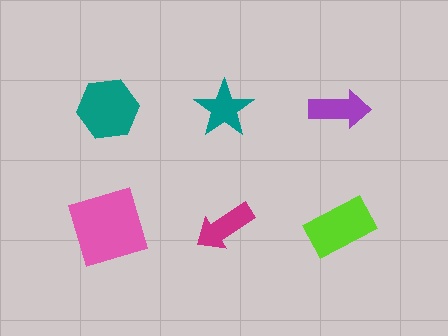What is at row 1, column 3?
A purple arrow.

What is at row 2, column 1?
A pink square.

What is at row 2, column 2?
A magenta arrow.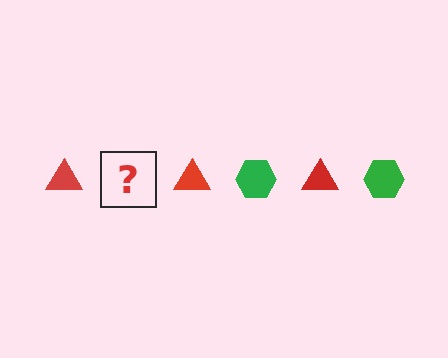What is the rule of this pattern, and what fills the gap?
The rule is that the pattern alternates between red triangle and green hexagon. The gap should be filled with a green hexagon.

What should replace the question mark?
The question mark should be replaced with a green hexagon.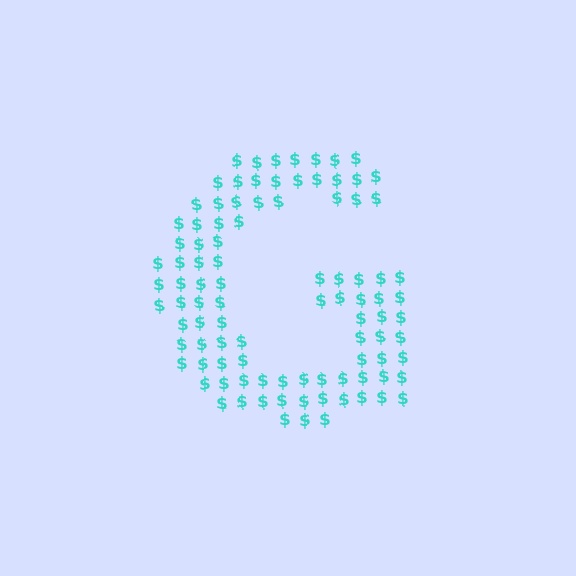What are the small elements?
The small elements are dollar signs.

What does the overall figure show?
The overall figure shows the letter G.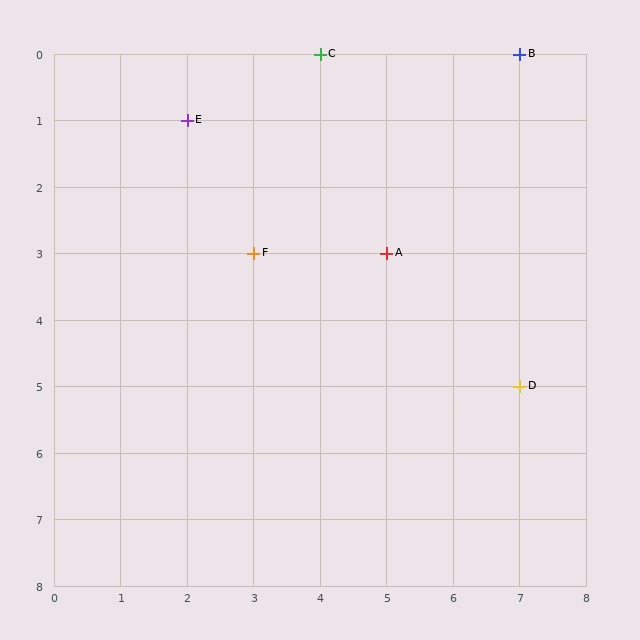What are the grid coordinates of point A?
Point A is at grid coordinates (5, 3).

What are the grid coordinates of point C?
Point C is at grid coordinates (4, 0).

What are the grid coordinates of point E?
Point E is at grid coordinates (2, 1).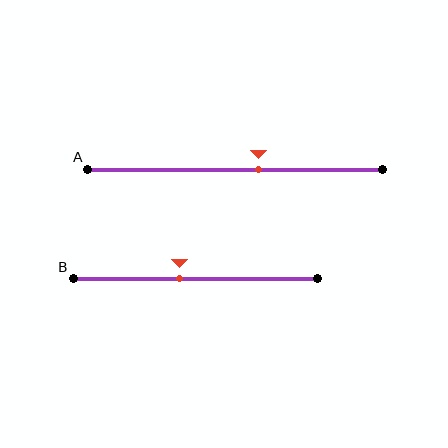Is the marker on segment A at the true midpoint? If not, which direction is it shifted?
No, the marker on segment A is shifted to the right by about 8% of the segment length.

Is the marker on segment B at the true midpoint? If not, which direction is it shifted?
No, the marker on segment B is shifted to the left by about 6% of the segment length.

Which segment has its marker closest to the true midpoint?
Segment B has its marker closest to the true midpoint.